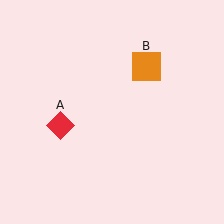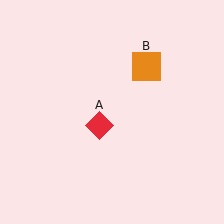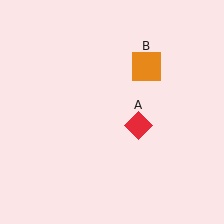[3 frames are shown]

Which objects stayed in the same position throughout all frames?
Orange square (object B) remained stationary.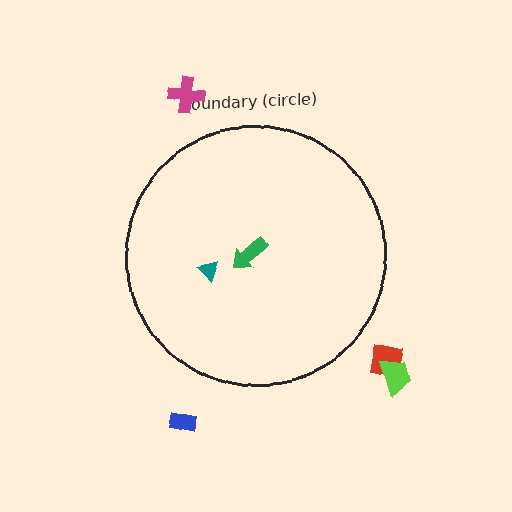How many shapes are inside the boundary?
2 inside, 4 outside.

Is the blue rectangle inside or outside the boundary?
Outside.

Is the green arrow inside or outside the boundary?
Inside.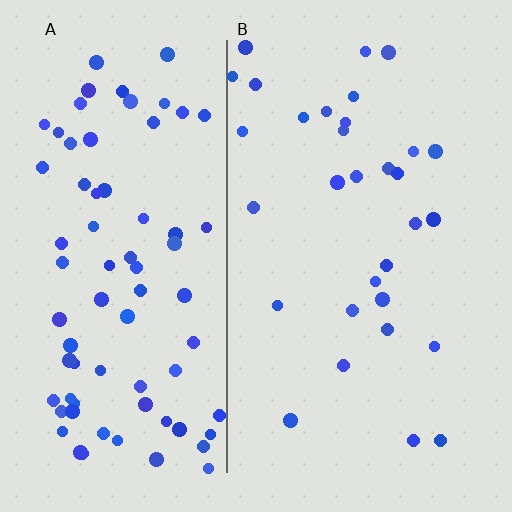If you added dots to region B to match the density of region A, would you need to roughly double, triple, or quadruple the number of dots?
Approximately double.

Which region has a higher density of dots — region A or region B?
A (the left).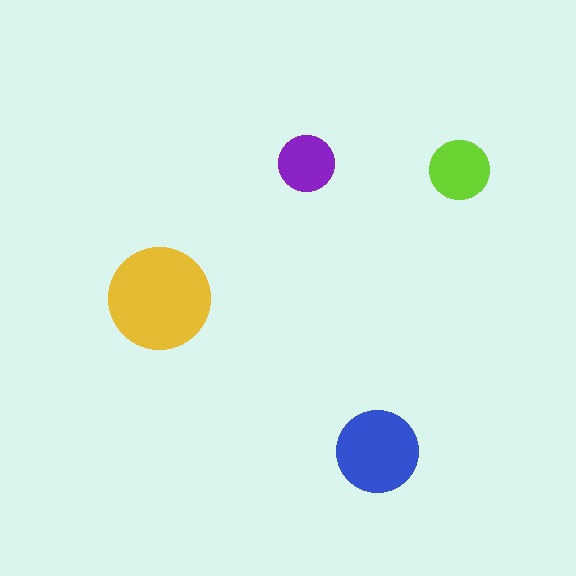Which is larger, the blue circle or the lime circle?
The blue one.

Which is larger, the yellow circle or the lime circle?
The yellow one.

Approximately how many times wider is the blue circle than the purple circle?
About 1.5 times wider.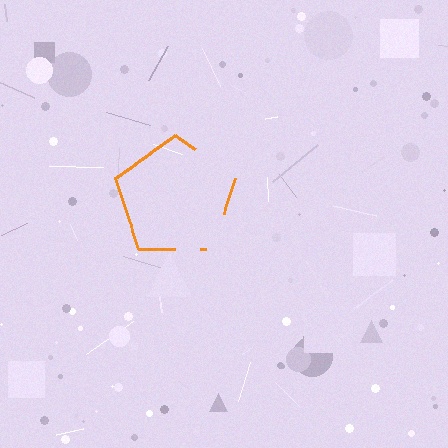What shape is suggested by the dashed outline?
The dashed outline suggests a pentagon.